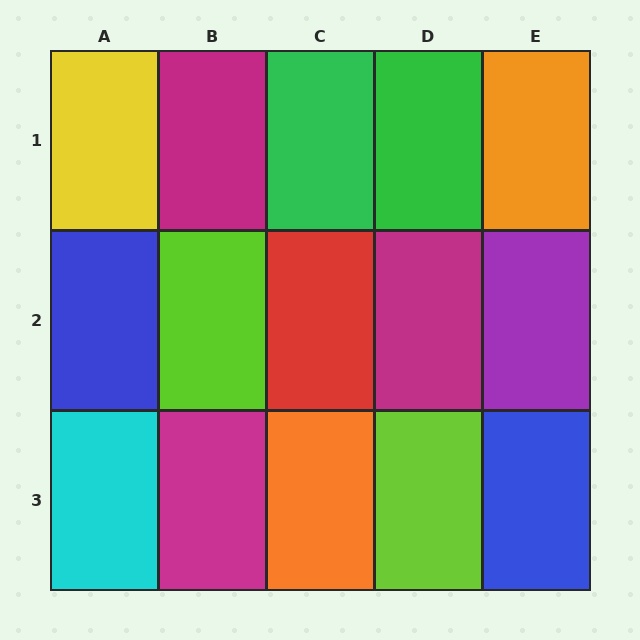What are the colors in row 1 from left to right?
Yellow, magenta, green, green, orange.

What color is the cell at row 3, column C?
Orange.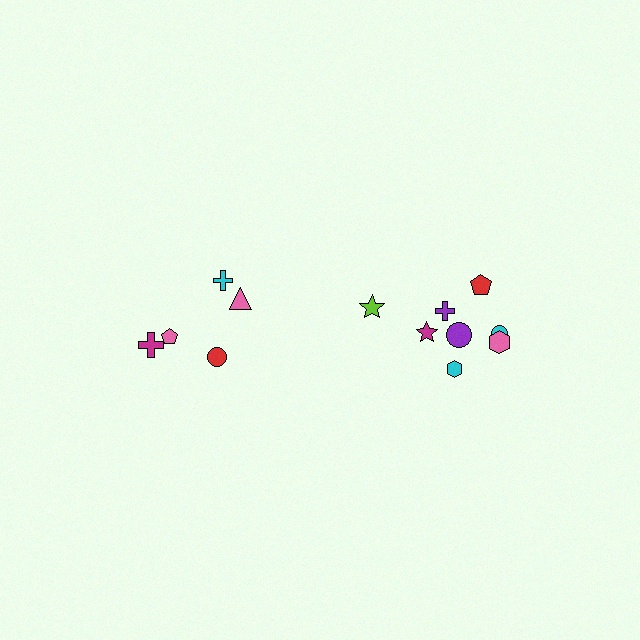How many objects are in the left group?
There are 5 objects.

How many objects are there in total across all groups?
There are 13 objects.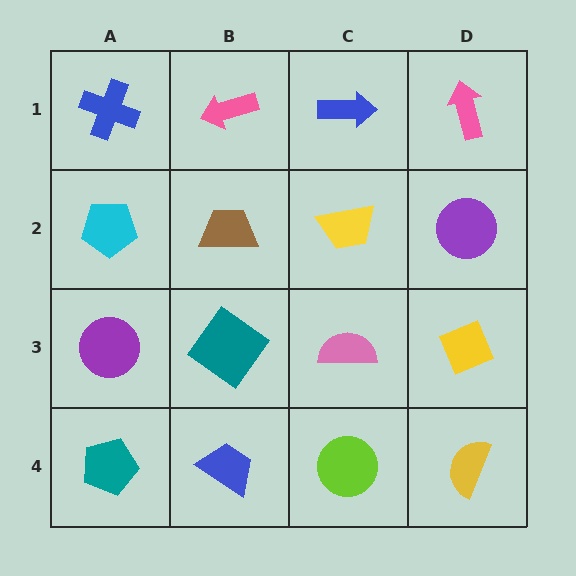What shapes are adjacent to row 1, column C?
A yellow trapezoid (row 2, column C), a pink arrow (row 1, column B), a pink arrow (row 1, column D).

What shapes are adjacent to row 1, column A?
A cyan pentagon (row 2, column A), a pink arrow (row 1, column B).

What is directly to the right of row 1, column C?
A pink arrow.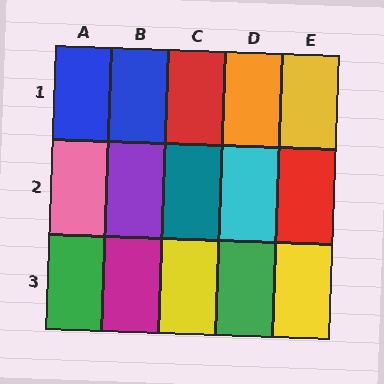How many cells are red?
2 cells are red.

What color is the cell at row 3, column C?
Yellow.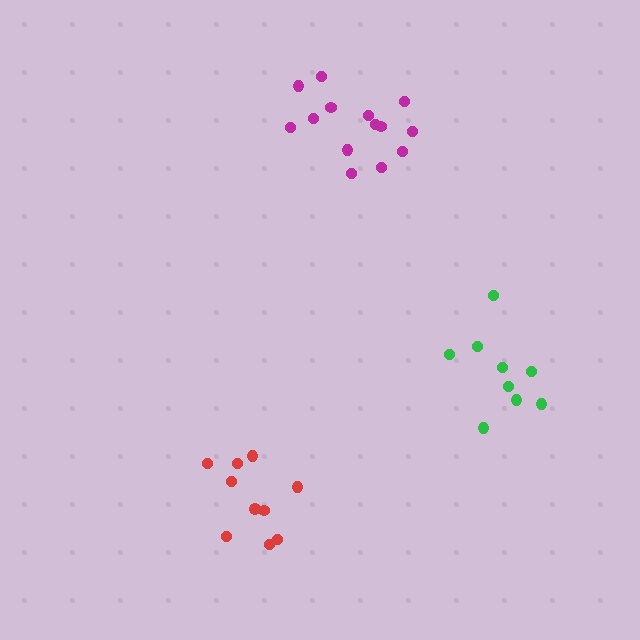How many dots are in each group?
Group 1: 10 dots, Group 2: 14 dots, Group 3: 9 dots (33 total).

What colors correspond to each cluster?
The clusters are colored: red, magenta, green.